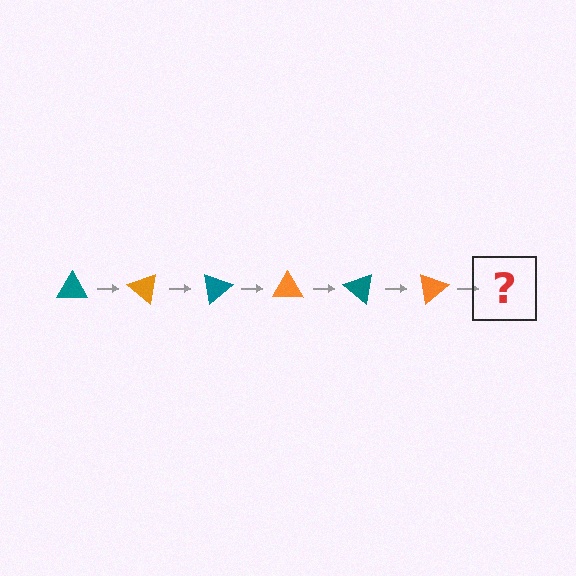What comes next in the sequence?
The next element should be a teal triangle, rotated 240 degrees from the start.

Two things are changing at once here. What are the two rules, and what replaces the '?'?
The two rules are that it rotates 40 degrees each step and the color cycles through teal and orange. The '?' should be a teal triangle, rotated 240 degrees from the start.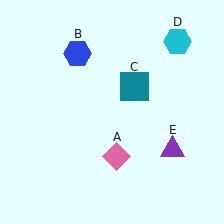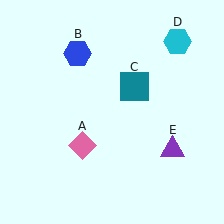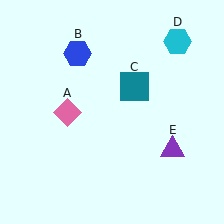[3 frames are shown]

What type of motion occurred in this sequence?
The pink diamond (object A) rotated clockwise around the center of the scene.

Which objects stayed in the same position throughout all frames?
Blue hexagon (object B) and teal square (object C) and cyan hexagon (object D) and purple triangle (object E) remained stationary.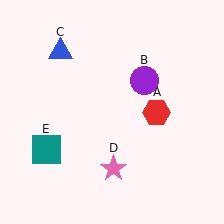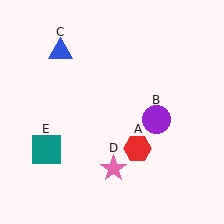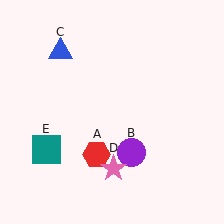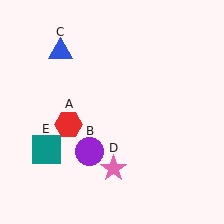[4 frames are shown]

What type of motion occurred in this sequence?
The red hexagon (object A), purple circle (object B) rotated clockwise around the center of the scene.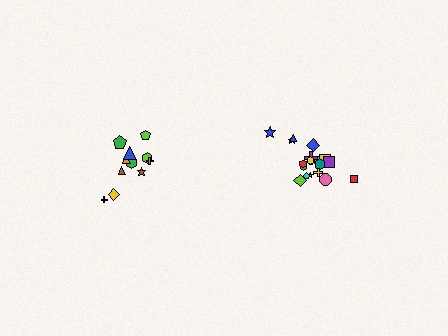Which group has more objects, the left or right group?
The right group.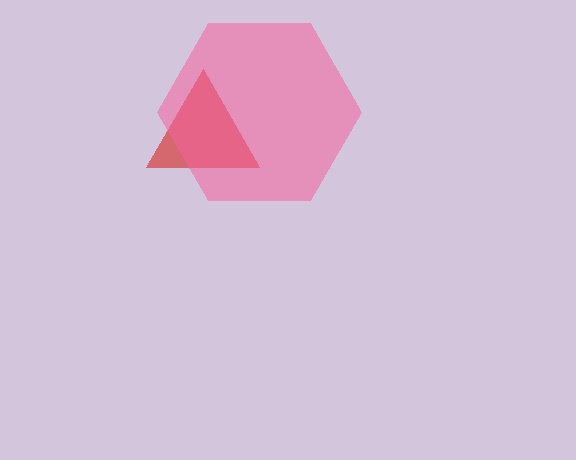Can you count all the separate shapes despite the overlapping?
Yes, there are 2 separate shapes.